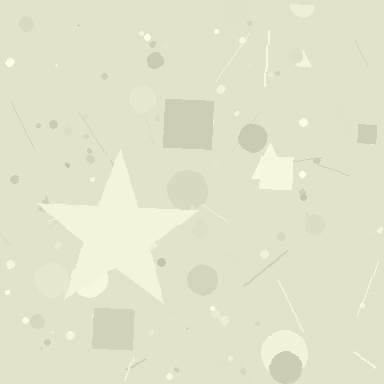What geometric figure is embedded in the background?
A star is embedded in the background.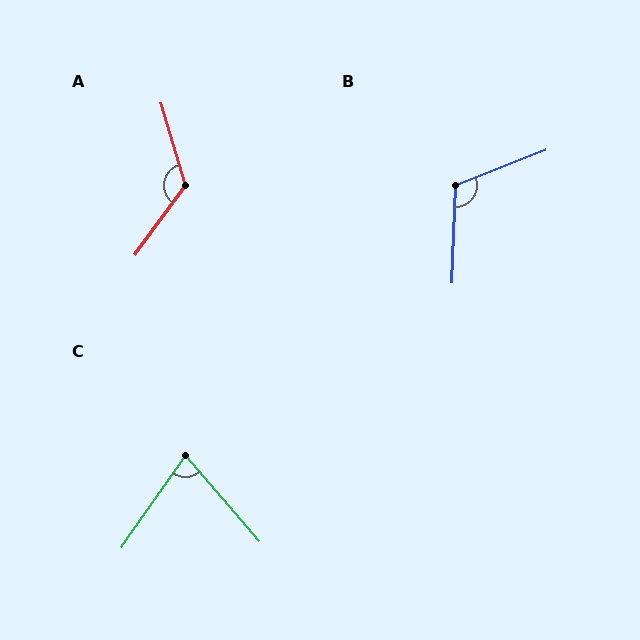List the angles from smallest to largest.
C (75°), B (114°), A (128°).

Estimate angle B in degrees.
Approximately 114 degrees.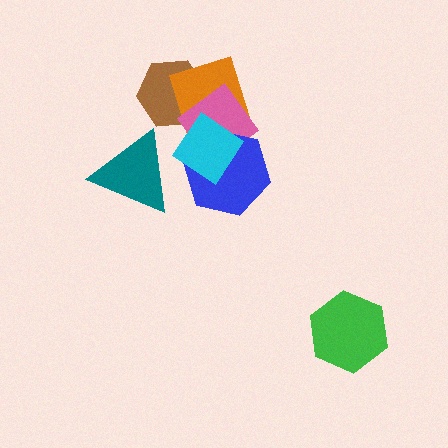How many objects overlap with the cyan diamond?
3 objects overlap with the cyan diamond.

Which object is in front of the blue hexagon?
The cyan diamond is in front of the blue hexagon.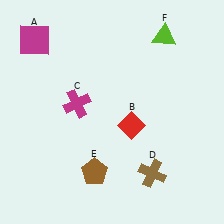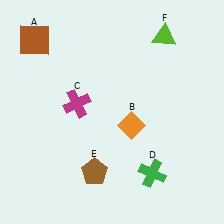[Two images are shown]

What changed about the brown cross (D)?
In Image 1, D is brown. In Image 2, it changed to green.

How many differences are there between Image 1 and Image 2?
There are 3 differences between the two images.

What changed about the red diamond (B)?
In Image 1, B is red. In Image 2, it changed to orange.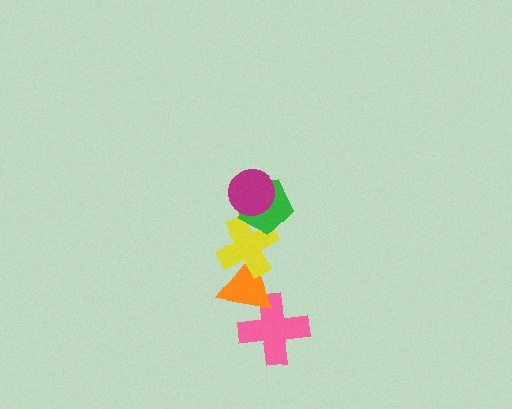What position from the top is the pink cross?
The pink cross is 5th from the top.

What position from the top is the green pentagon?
The green pentagon is 2nd from the top.